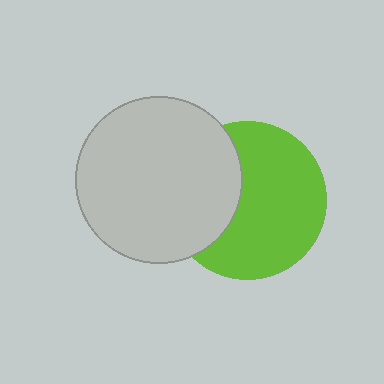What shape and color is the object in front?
The object in front is a light gray circle.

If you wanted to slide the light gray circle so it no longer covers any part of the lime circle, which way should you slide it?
Slide it left — that is the most direct way to separate the two shapes.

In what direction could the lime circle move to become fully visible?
The lime circle could move right. That would shift it out from behind the light gray circle entirely.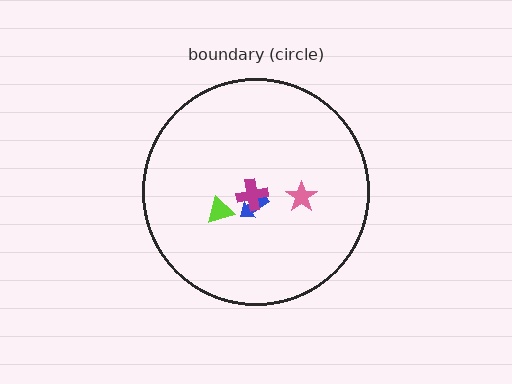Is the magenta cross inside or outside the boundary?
Inside.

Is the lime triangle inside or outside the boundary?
Inside.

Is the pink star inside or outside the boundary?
Inside.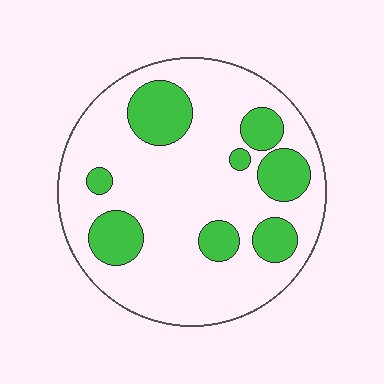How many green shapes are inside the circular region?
8.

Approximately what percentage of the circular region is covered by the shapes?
Approximately 25%.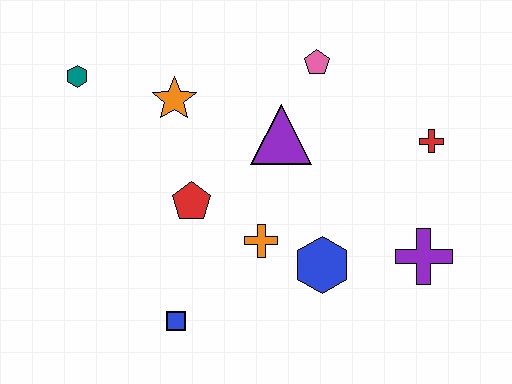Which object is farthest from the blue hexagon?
The teal hexagon is farthest from the blue hexagon.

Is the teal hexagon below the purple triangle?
No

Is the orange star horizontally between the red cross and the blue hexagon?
No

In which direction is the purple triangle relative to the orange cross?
The purple triangle is above the orange cross.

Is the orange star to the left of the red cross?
Yes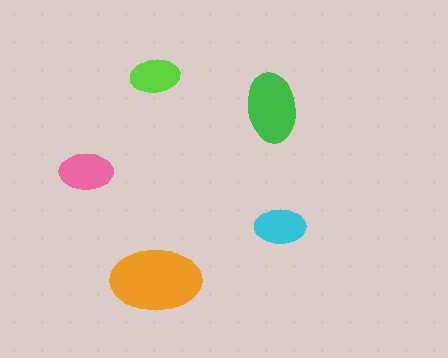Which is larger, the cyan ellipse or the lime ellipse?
The cyan one.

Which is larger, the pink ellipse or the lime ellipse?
The pink one.